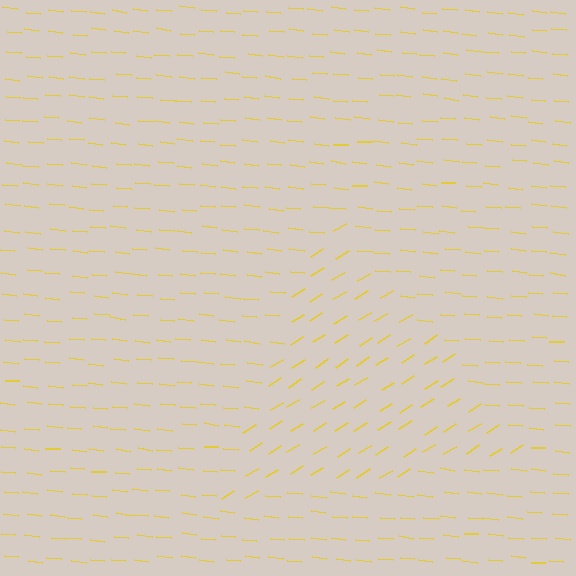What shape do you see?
I see a triangle.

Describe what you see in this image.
The image is filled with small yellow line segments. A triangle region in the image has lines oriented differently from the surrounding lines, creating a visible texture boundary.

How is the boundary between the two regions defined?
The boundary is defined purely by a change in line orientation (approximately 38 degrees difference). All lines are the same color and thickness.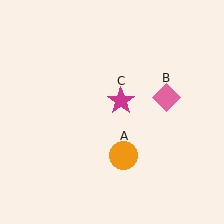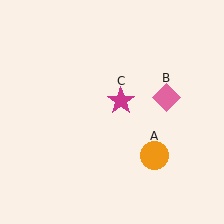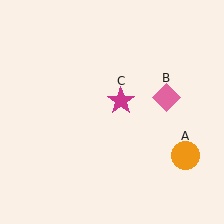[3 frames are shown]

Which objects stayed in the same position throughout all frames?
Pink diamond (object B) and magenta star (object C) remained stationary.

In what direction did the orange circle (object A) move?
The orange circle (object A) moved right.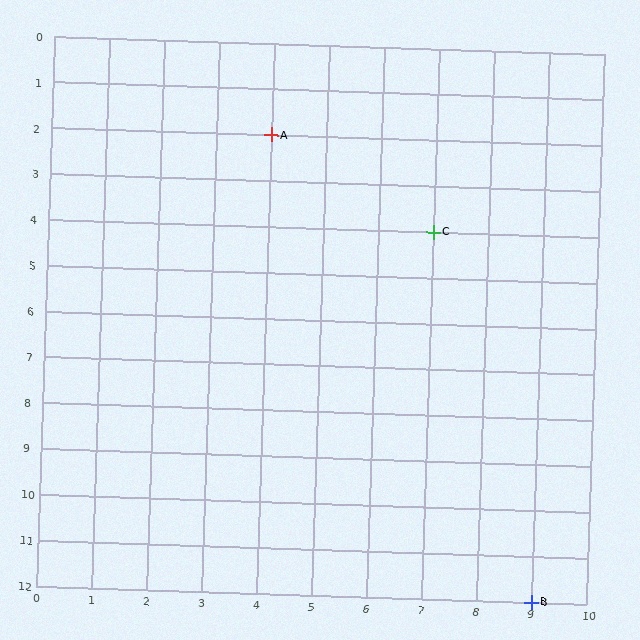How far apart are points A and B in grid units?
Points A and B are 5 columns and 10 rows apart (about 11.2 grid units diagonally).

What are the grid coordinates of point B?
Point B is at grid coordinates (9, 12).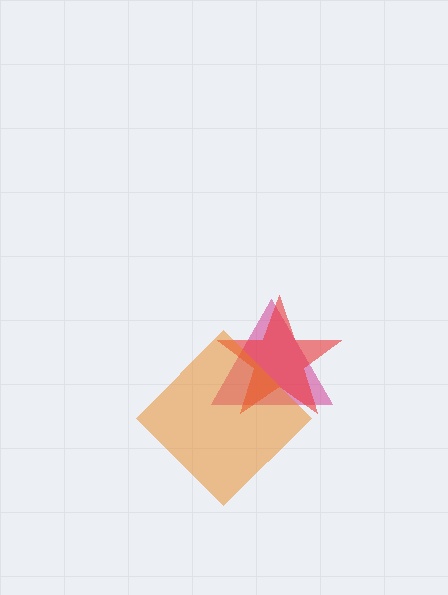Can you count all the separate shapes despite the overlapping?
Yes, there are 3 separate shapes.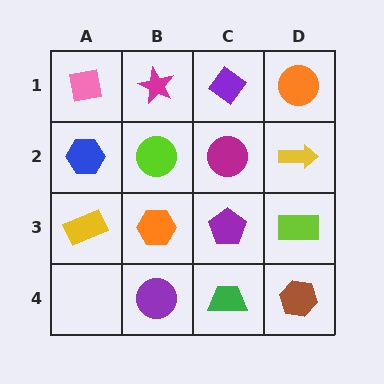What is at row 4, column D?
A brown hexagon.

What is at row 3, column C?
A purple pentagon.